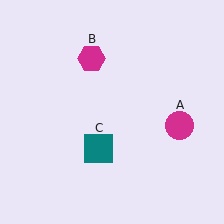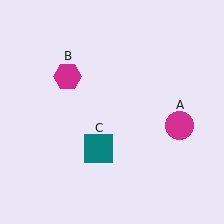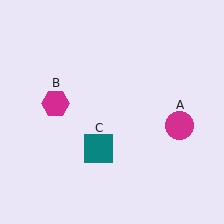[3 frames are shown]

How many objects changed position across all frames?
1 object changed position: magenta hexagon (object B).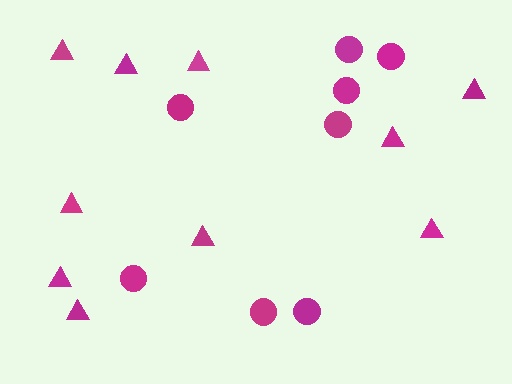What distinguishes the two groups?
There are 2 groups: one group of triangles (10) and one group of circles (8).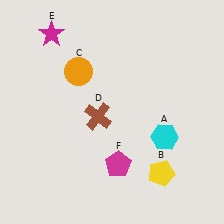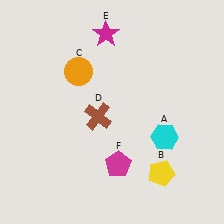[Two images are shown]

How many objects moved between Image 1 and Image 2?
1 object moved between the two images.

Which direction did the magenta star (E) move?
The magenta star (E) moved right.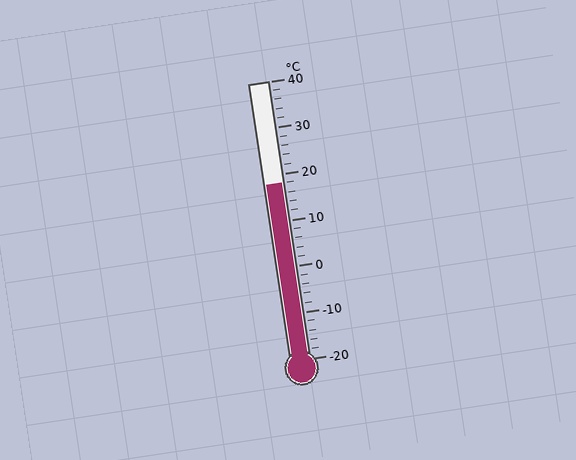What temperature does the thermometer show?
The thermometer shows approximately 18°C.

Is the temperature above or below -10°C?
The temperature is above -10°C.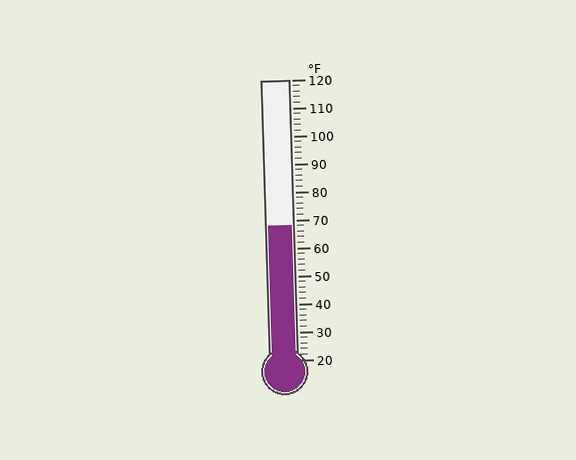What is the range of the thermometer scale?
The thermometer scale ranges from 20°F to 120°F.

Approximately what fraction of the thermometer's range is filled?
The thermometer is filled to approximately 50% of its range.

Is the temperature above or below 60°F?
The temperature is above 60°F.